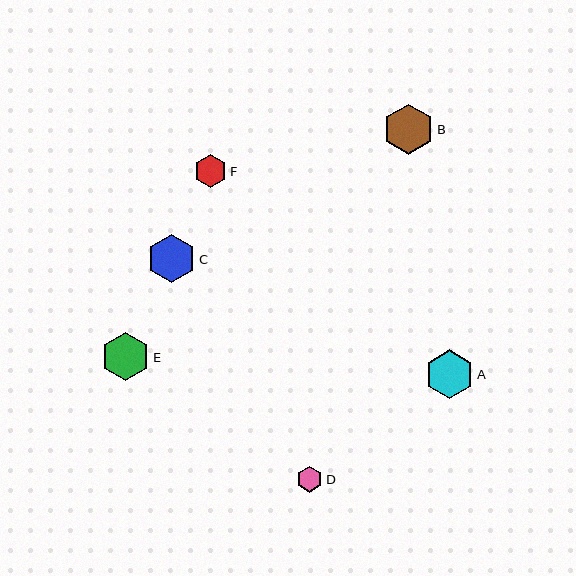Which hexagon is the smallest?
Hexagon D is the smallest with a size of approximately 26 pixels.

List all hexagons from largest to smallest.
From largest to smallest: B, A, C, E, F, D.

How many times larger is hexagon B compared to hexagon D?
Hexagon B is approximately 1.9 times the size of hexagon D.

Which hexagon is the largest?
Hexagon B is the largest with a size of approximately 51 pixels.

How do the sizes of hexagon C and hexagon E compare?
Hexagon C and hexagon E are approximately the same size.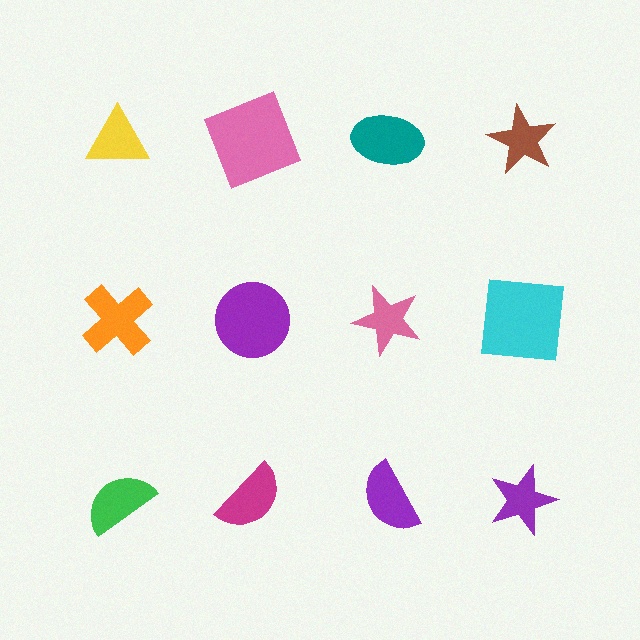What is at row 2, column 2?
A purple circle.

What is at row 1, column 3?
A teal ellipse.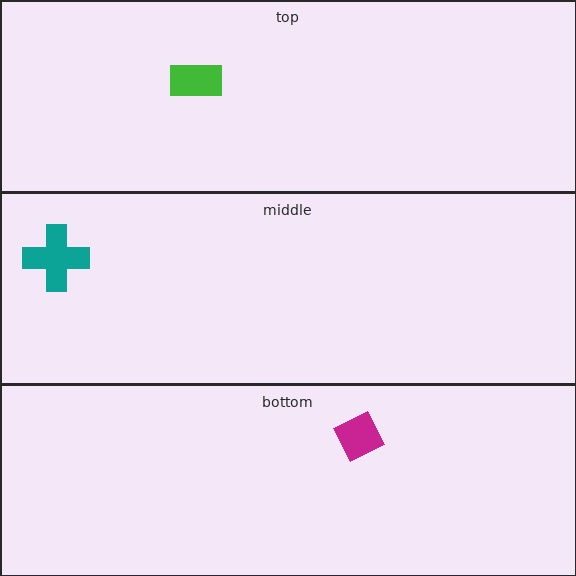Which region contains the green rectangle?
The top region.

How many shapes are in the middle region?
1.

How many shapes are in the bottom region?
1.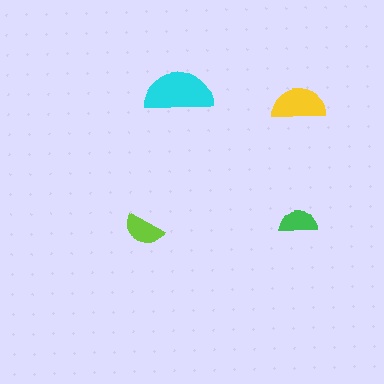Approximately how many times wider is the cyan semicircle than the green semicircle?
About 2 times wider.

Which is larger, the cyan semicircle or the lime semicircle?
The cyan one.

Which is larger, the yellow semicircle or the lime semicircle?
The yellow one.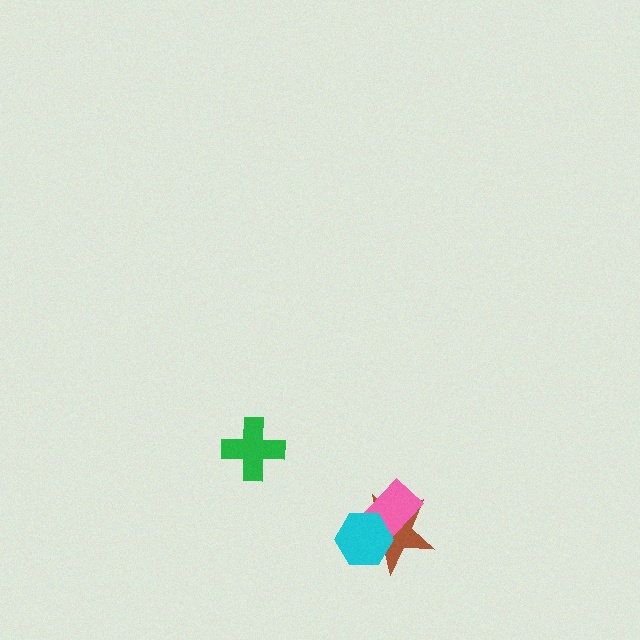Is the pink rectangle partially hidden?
Yes, it is partially covered by another shape.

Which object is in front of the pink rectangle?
The cyan hexagon is in front of the pink rectangle.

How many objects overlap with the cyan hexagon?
2 objects overlap with the cyan hexagon.